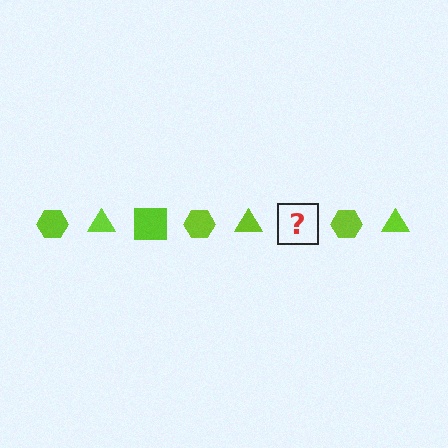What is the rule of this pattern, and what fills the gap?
The rule is that the pattern cycles through hexagon, triangle, square shapes in lime. The gap should be filled with a lime square.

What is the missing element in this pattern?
The missing element is a lime square.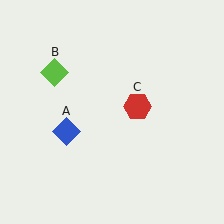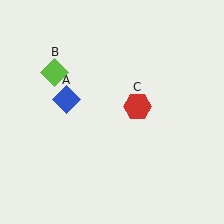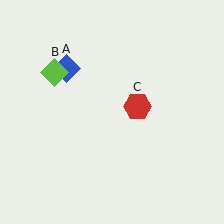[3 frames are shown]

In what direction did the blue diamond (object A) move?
The blue diamond (object A) moved up.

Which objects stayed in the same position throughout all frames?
Lime diamond (object B) and red hexagon (object C) remained stationary.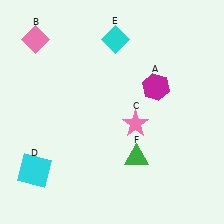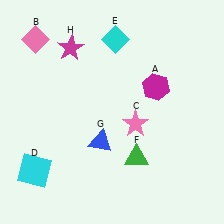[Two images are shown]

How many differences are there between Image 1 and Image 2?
There are 2 differences between the two images.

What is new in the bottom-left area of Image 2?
A blue triangle (G) was added in the bottom-left area of Image 2.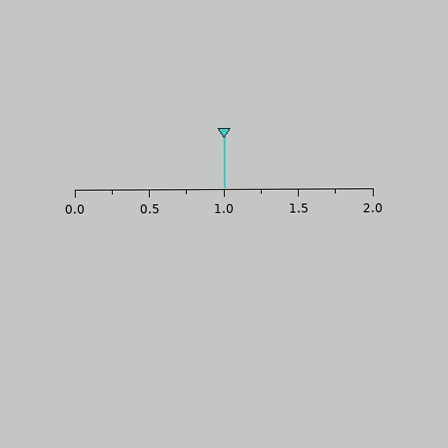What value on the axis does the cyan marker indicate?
The marker indicates approximately 1.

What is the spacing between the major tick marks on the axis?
The major ticks are spaced 0.5 apart.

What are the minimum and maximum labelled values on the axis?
The axis runs from 0.0 to 2.0.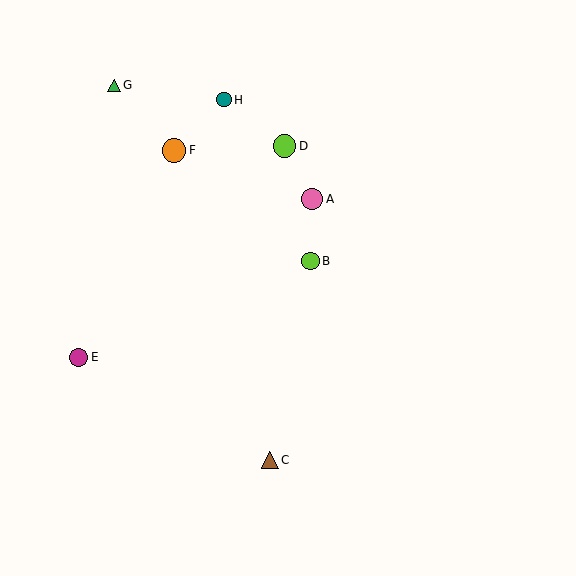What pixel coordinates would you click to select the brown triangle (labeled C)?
Click at (270, 460) to select the brown triangle C.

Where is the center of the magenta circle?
The center of the magenta circle is at (79, 357).